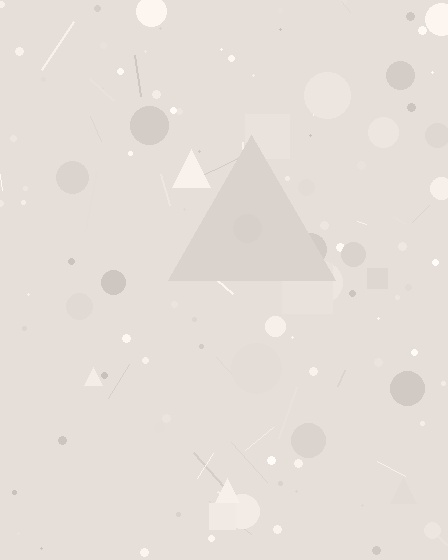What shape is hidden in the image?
A triangle is hidden in the image.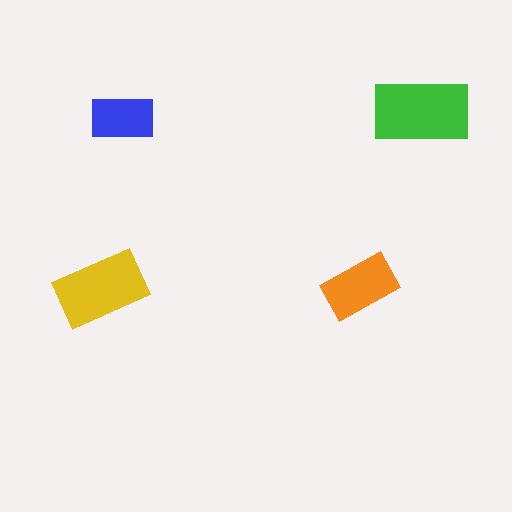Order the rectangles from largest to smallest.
the green one, the yellow one, the orange one, the blue one.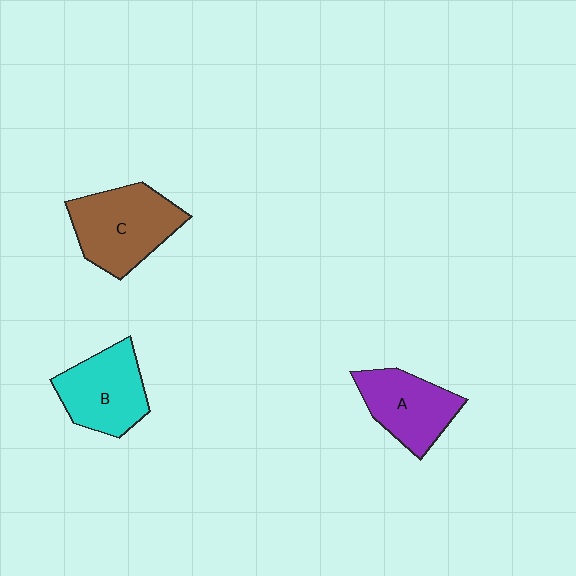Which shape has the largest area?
Shape C (brown).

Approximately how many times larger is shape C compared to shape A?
Approximately 1.3 times.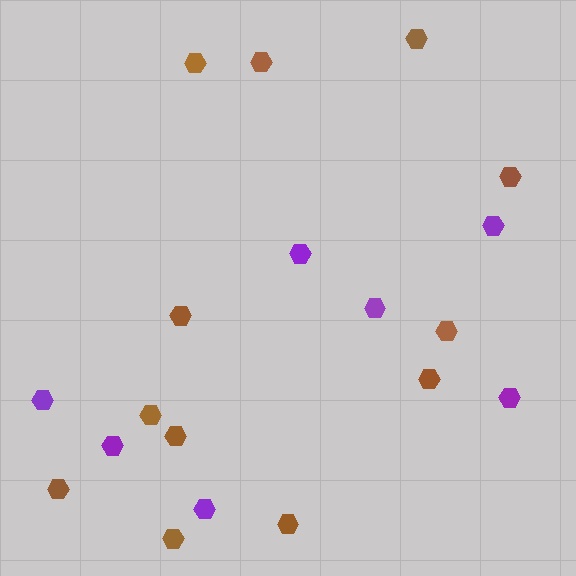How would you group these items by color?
There are 2 groups: one group of brown hexagons (12) and one group of purple hexagons (7).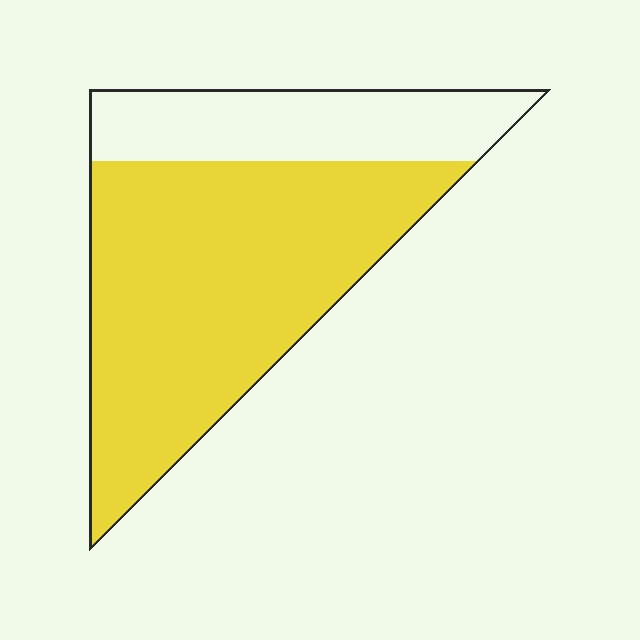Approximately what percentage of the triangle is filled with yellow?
Approximately 70%.